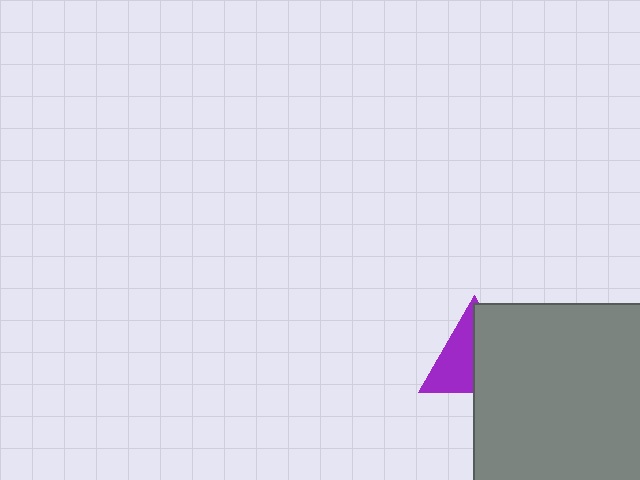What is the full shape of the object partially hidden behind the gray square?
The partially hidden object is a purple triangle.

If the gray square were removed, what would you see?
You would see the complete purple triangle.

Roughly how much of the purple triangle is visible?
About half of it is visible (roughly 49%).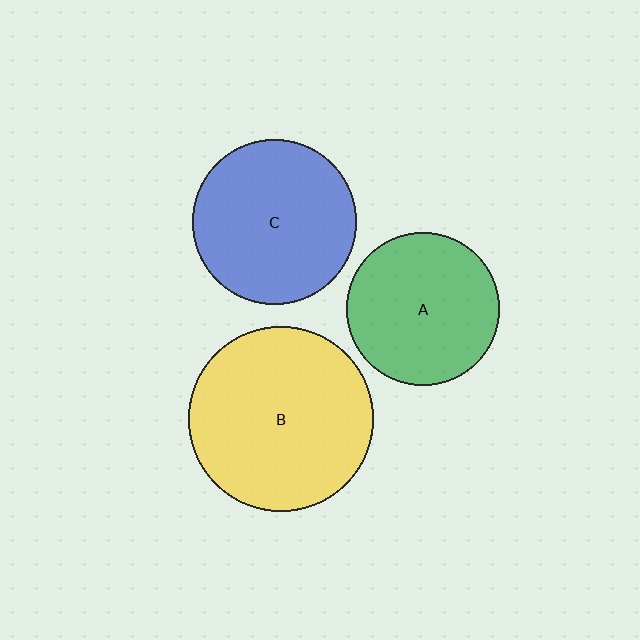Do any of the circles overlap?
No, none of the circles overlap.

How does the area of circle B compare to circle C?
Approximately 1.3 times.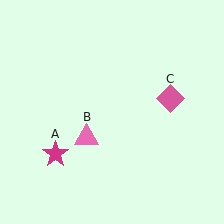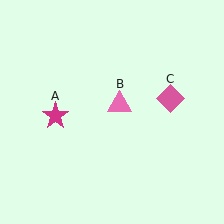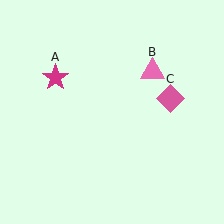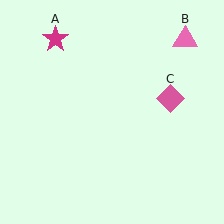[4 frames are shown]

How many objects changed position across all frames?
2 objects changed position: magenta star (object A), pink triangle (object B).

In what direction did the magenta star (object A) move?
The magenta star (object A) moved up.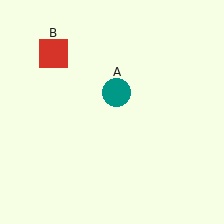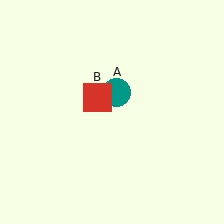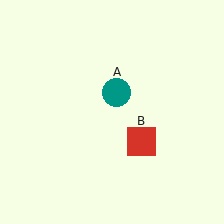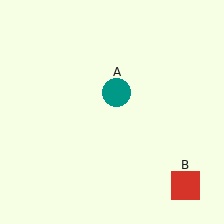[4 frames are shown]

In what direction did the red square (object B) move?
The red square (object B) moved down and to the right.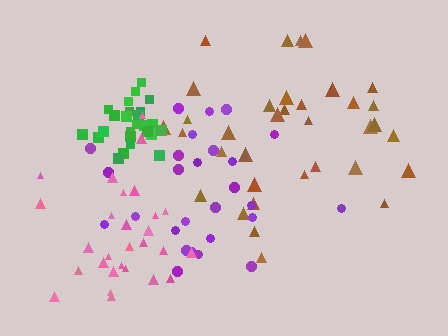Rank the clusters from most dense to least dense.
green, pink, purple, brown.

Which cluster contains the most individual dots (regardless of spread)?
Brown (35).